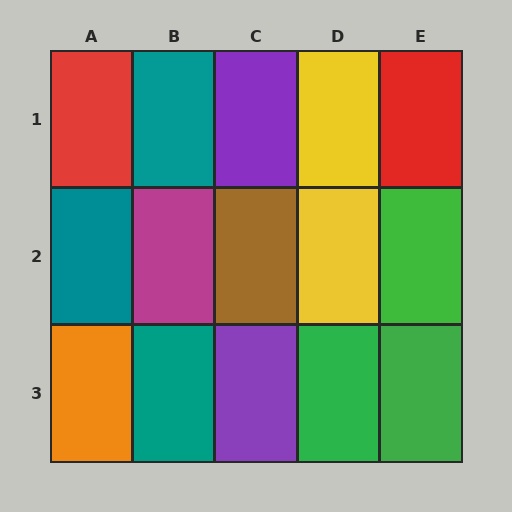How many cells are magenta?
1 cell is magenta.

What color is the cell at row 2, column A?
Teal.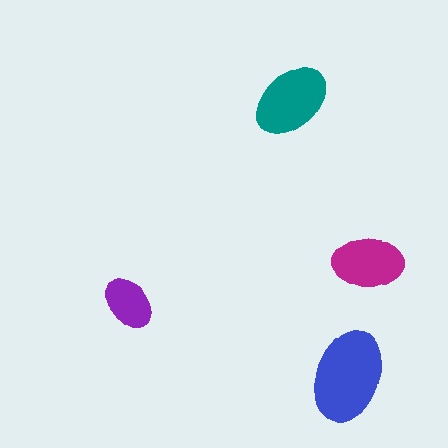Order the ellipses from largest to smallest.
the blue one, the teal one, the magenta one, the purple one.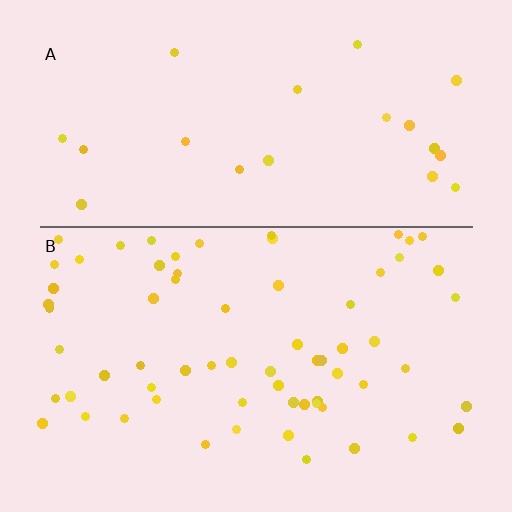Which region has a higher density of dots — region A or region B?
B (the bottom).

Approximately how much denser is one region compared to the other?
Approximately 3.0× — region B over region A.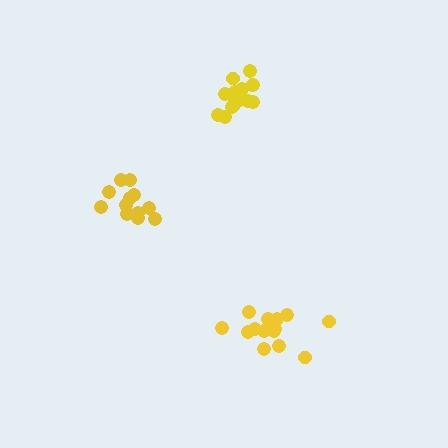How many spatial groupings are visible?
There are 3 spatial groupings.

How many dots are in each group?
Group 1: 12 dots, Group 2: 14 dots, Group 3: 15 dots (41 total).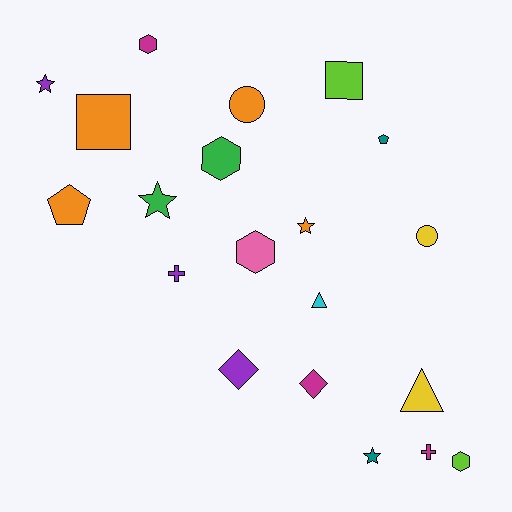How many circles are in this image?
There are 2 circles.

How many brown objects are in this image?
There are no brown objects.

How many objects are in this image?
There are 20 objects.